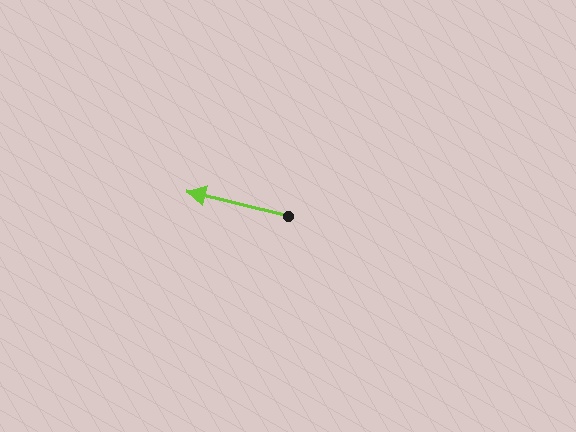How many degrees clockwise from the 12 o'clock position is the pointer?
Approximately 284 degrees.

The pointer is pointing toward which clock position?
Roughly 9 o'clock.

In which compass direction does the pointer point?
West.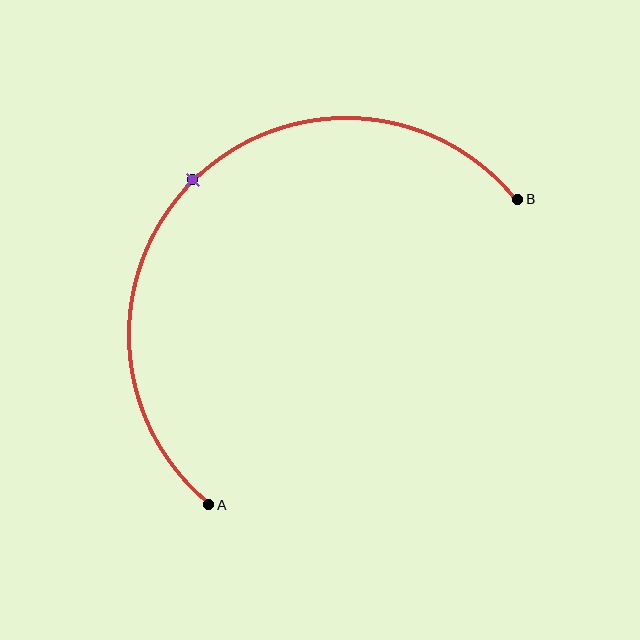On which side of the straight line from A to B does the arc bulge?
The arc bulges above and to the left of the straight line connecting A and B.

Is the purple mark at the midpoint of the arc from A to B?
Yes. The purple mark lies on the arc at equal arc-length from both A and B — it is the arc midpoint.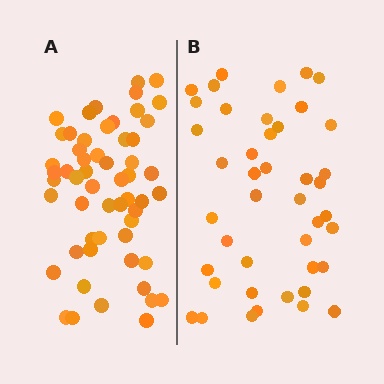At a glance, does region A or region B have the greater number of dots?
Region A (the left region) has more dots.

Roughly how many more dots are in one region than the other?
Region A has approximately 15 more dots than region B.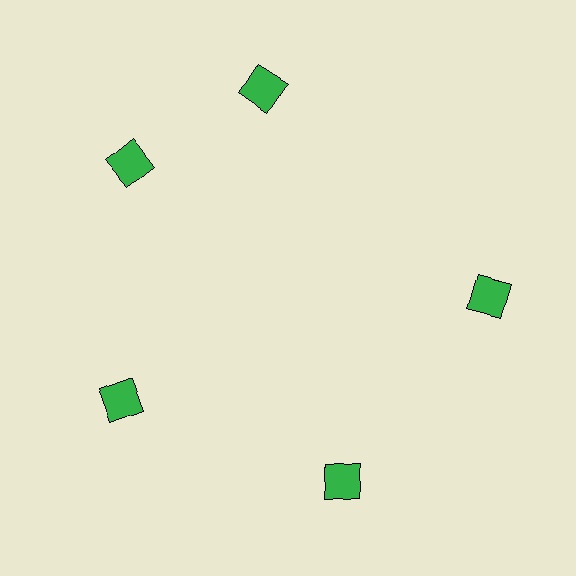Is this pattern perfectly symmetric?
No. The 5 green squares are arranged in a ring, but one element near the 1 o'clock position is rotated out of alignment along the ring, breaking the 5-fold rotational symmetry.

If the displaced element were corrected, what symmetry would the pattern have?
It would have 5-fold rotational symmetry — the pattern would map onto itself every 72 degrees.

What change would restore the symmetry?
The symmetry would be restored by rotating it back into even spacing with its neighbors so that all 5 squares sit at equal angles and equal distance from the center.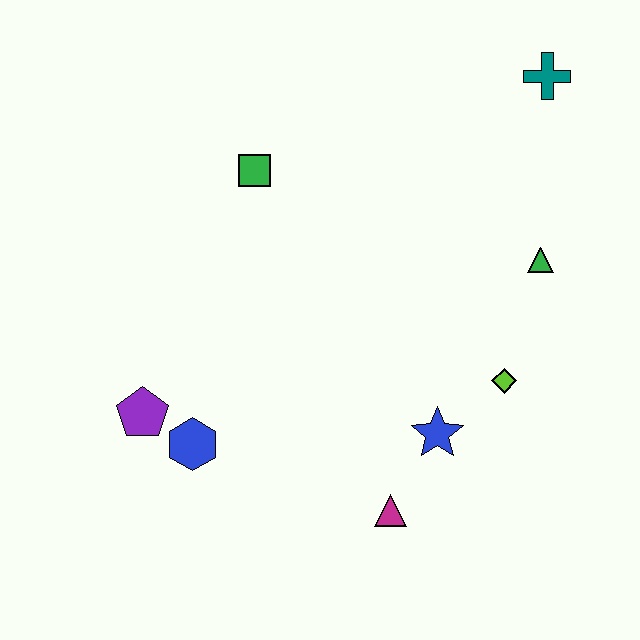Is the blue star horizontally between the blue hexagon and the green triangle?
Yes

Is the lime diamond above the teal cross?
No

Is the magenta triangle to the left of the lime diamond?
Yes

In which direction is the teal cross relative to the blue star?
The teal cross is above the blue star.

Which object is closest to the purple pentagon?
The blue hexagon is closest to the purple pentagon.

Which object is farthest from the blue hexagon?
The teal cross is farthest from the blue hexagon.